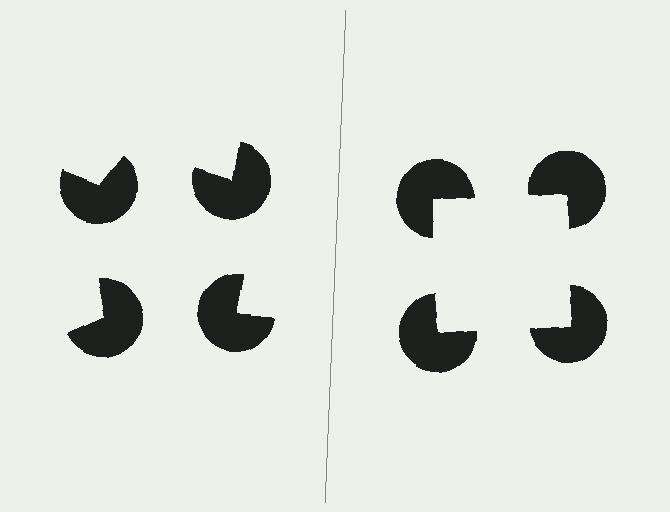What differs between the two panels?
The pac-man discs are positioned identically on both sides; only the wedge orientations differ. On the right they align to a square; on the left they are misaligned.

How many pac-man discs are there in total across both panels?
8 — 4 on each side.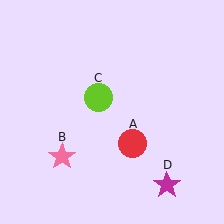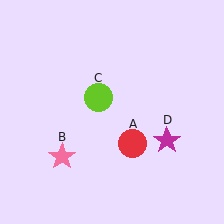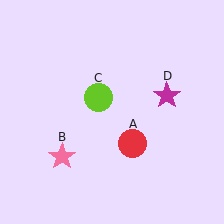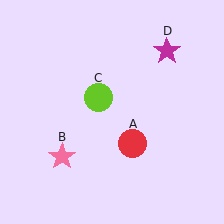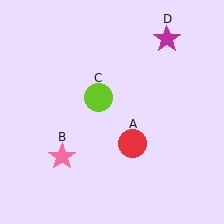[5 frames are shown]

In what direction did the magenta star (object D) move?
The magenta star (object D) moved up.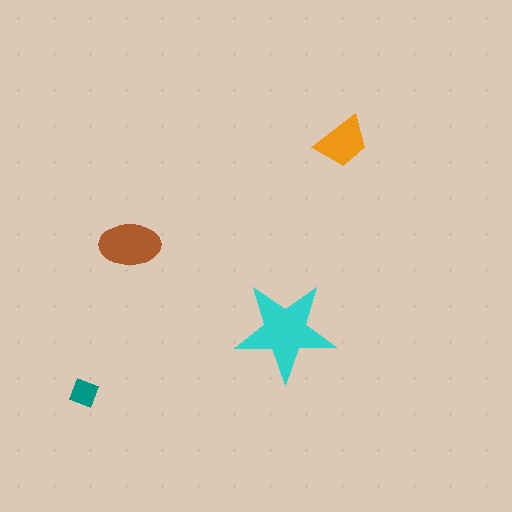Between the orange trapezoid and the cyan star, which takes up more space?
The cyan star.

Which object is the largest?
The cyan star.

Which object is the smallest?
The teal diamond.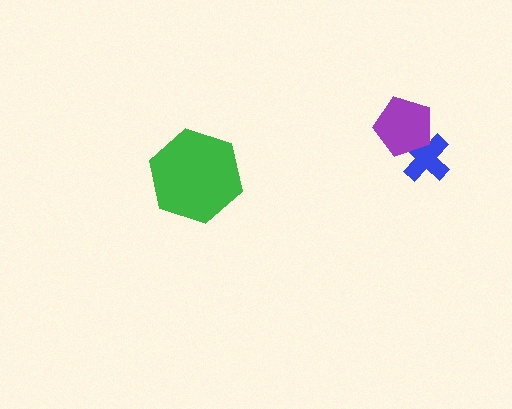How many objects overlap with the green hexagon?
0 objects overlap with the green hexagon.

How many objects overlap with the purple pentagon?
1 object overlaps with the purple pentagon.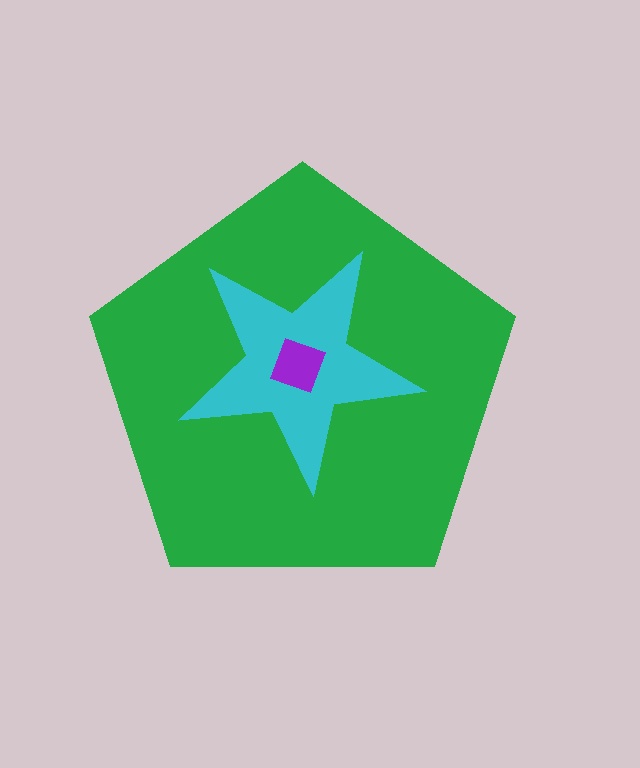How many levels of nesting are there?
3.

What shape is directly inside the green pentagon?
The cyan star.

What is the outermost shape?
The green pentagon.